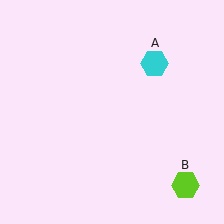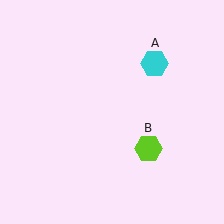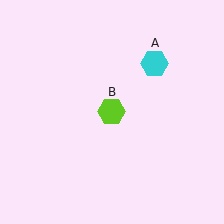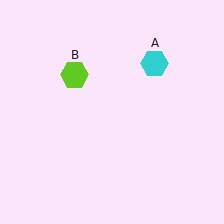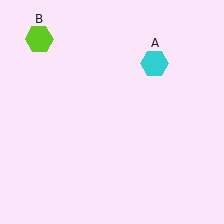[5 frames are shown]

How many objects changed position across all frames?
1 object changed position: lime hexagon (object B).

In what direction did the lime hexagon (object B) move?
The lime hexagon (object B) moved up and to the left.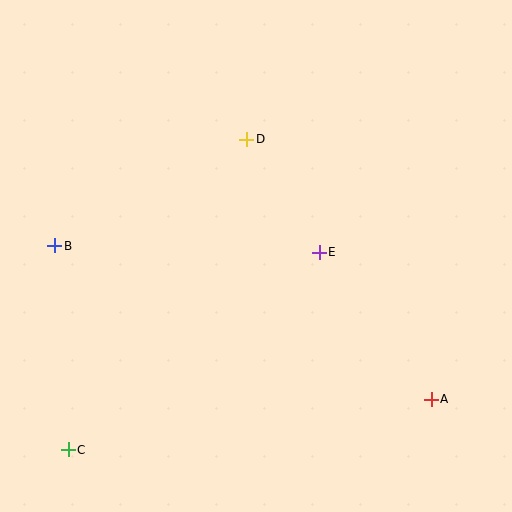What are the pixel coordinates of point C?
Point C is at (68, 450).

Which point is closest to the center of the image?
Point E at (319, 252) is closest to the center.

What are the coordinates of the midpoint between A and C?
The midpoint between A and C is at (250, 425).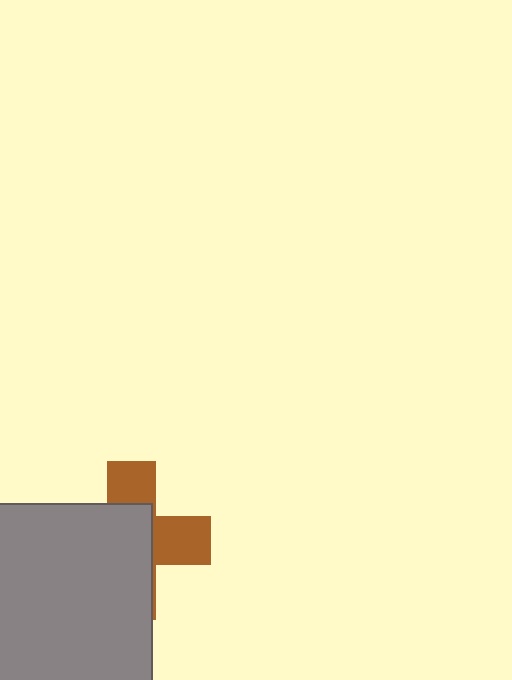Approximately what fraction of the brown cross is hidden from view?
Roughly 62% of the brown cross is hidden behind the gray square.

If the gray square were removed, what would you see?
You would see the complete brown cross.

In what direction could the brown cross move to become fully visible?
The brown cross could move right. That would shift it out from behind the gray square entirely.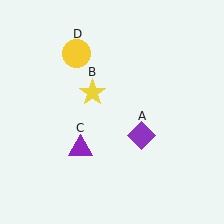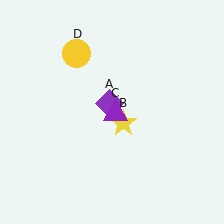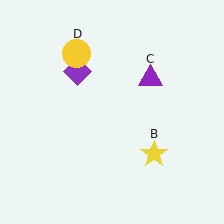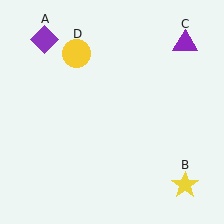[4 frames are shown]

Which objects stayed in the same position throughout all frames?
Yellow circle (object D) remained stationary.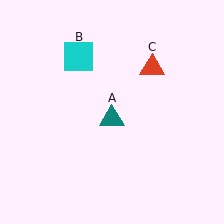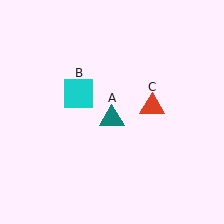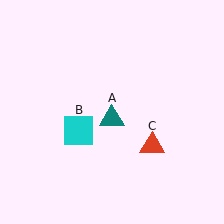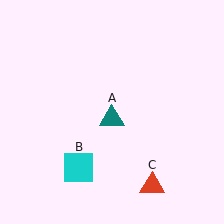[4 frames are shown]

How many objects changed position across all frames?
2 objects changed position: cyan square (object B), red triangle (object C).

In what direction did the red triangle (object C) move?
The red triangle (object C) moved down.